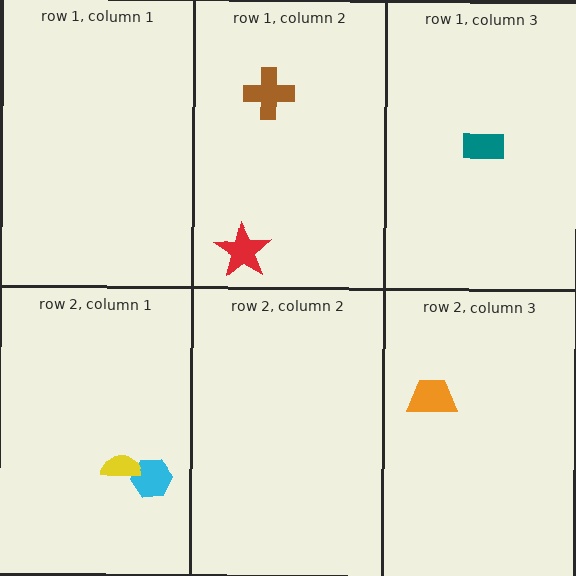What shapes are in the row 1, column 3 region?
The teal rectangle.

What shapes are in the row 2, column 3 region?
The orange trapezoid.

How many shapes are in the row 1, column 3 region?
1.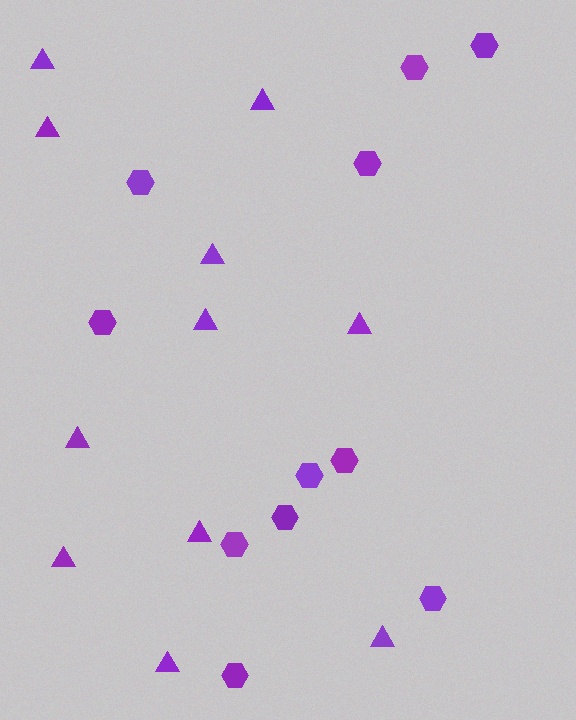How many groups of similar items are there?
There are 2 groups: one group of triangles (11) and one group of hexagons (11).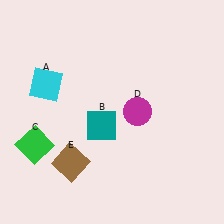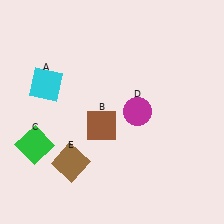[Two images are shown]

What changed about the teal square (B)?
In Image 1, B is teal. In Image 2, it changed to brown.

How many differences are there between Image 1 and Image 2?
There is 1 difference between the two images.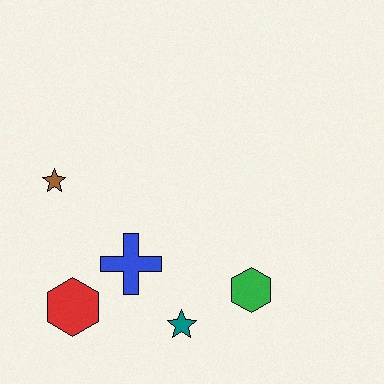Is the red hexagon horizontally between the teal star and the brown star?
Yes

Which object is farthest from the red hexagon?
The green hexagon is farthest from the red hexagon.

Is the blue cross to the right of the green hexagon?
No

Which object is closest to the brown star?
The blue cross is closest to the brown star.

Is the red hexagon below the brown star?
Yes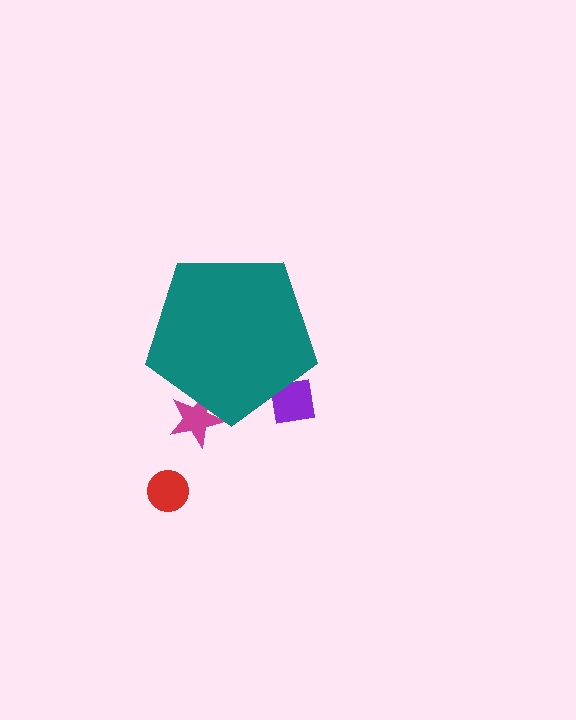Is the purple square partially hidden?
Yes, the purple square is partially hidden behind the teal pentagon.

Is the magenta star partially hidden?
Yes, the magenta star is partially hidden behind the teal pentagon.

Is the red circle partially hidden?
No, the red circle is fully visible.